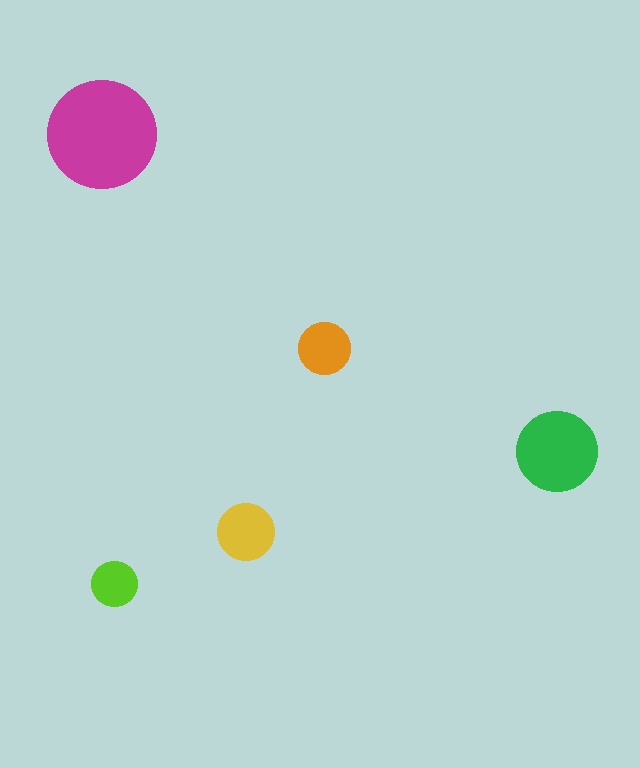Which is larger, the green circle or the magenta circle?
The magenta one.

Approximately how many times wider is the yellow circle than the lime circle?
About 1.5 times wider.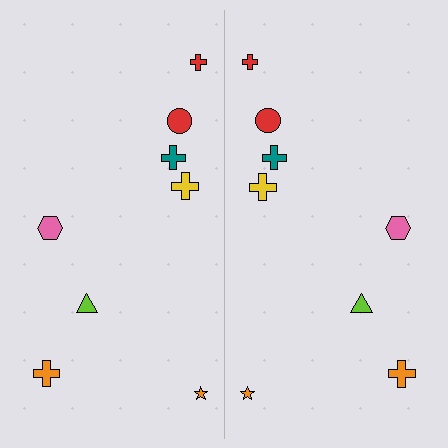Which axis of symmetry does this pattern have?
The pattern has a vertical axis of symmetry running through the center of the image.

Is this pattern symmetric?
Yes, this pattern has bilateral (reflection) symmetry.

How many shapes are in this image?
There are 16 shapes in this image.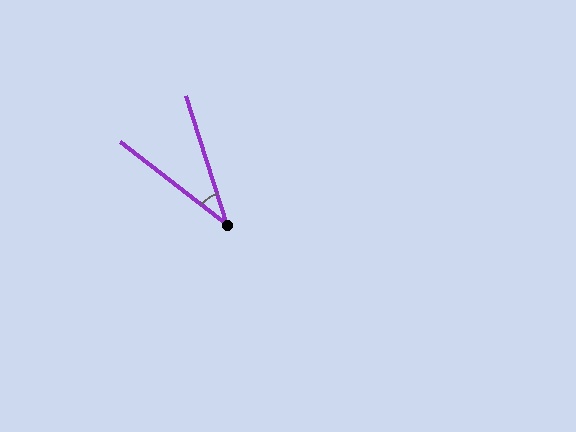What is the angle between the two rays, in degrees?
Approximately 34 degrees.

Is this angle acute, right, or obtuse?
It is acute.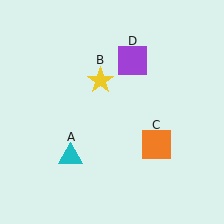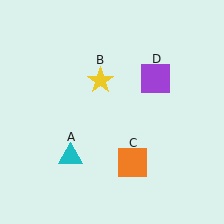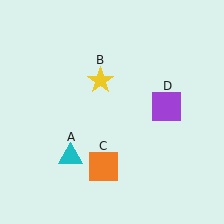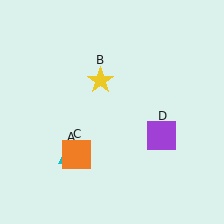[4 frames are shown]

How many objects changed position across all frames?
2 objects changed position: orange square (object C), purple square (object D).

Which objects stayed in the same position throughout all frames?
Cyan triangle (object A) and yellow star (object B) remained stationary.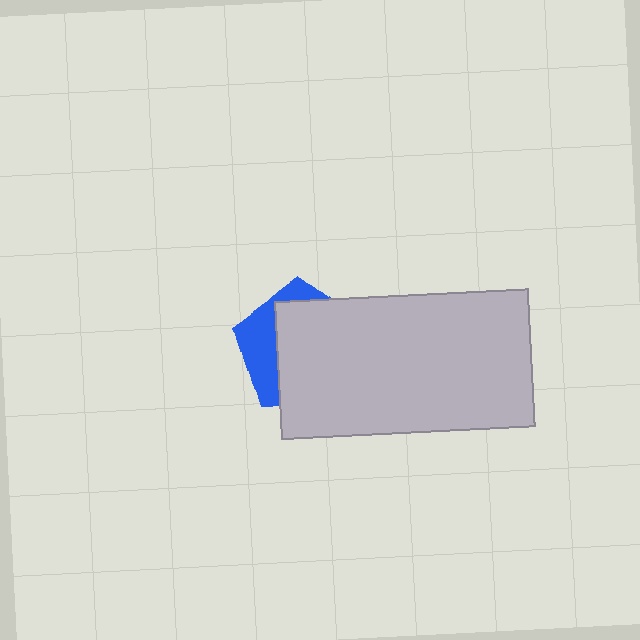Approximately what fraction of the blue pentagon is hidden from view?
Roughly 68% of the blue pentagon is hidden behind the light gray rectangle.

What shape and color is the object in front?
The object in front is a light gray rectangle.